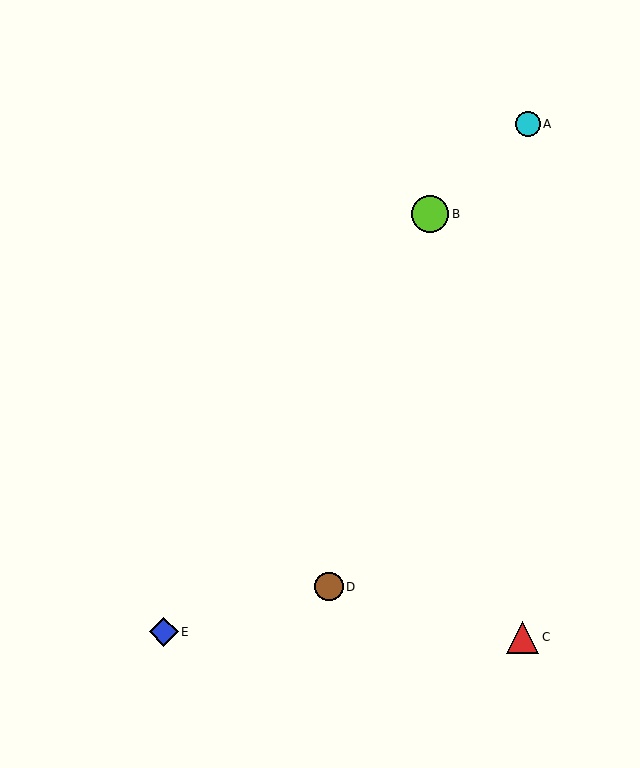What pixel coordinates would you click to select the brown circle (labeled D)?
Click at (329, 587) to select the brown circle D.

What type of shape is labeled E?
Shape E is a blue diamond.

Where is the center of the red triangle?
The center of the red triangle is at (523, 637).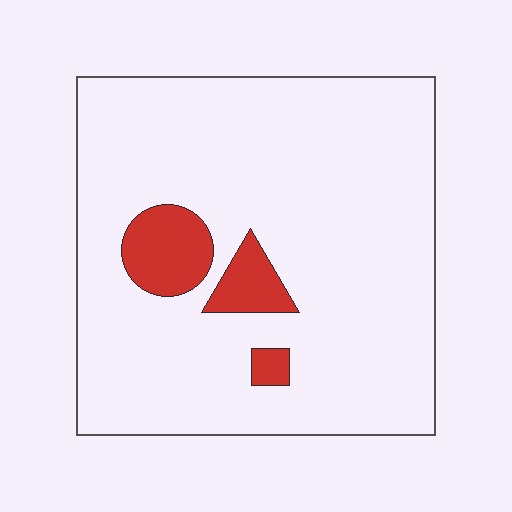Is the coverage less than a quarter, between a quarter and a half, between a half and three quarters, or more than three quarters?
Less than a quarter.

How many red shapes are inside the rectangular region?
3.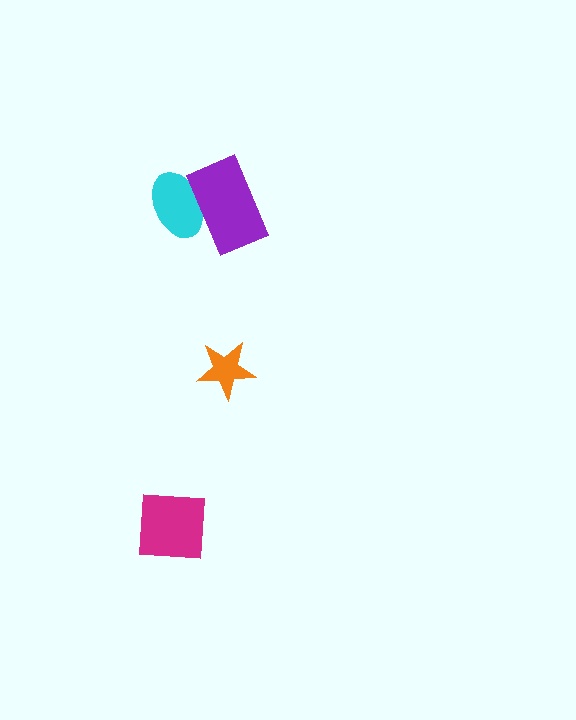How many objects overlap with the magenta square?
0 objects overlap with the magenta square.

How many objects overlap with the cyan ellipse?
1 object overlaps with the cyan ellipse.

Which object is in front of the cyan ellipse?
The purple rectangle is in front of the cyan ellipse.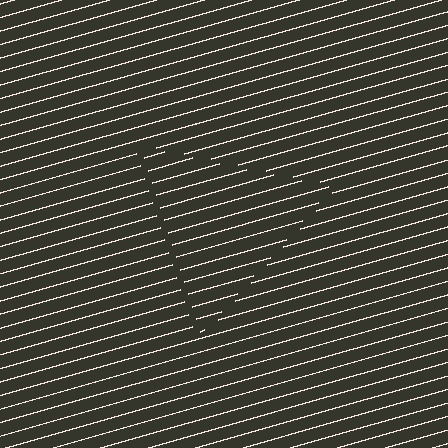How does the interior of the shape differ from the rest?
The interior of the shape contains the same grating, shifted by half a period — the contour is defined by the phase discontinuity where line-ends from the inner and outer gratings abut.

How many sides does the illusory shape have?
3 sides — the line-ends trace a triangle.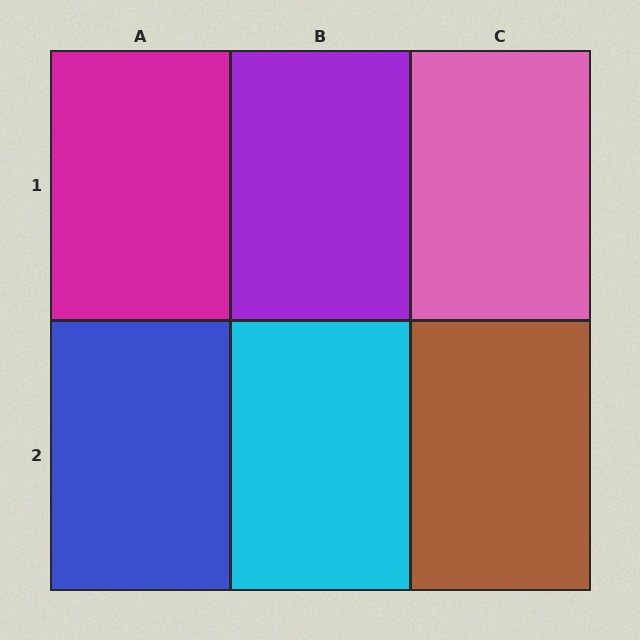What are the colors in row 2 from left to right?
Blue, cyan, brown.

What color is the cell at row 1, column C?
Pink.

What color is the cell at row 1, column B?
Purple.